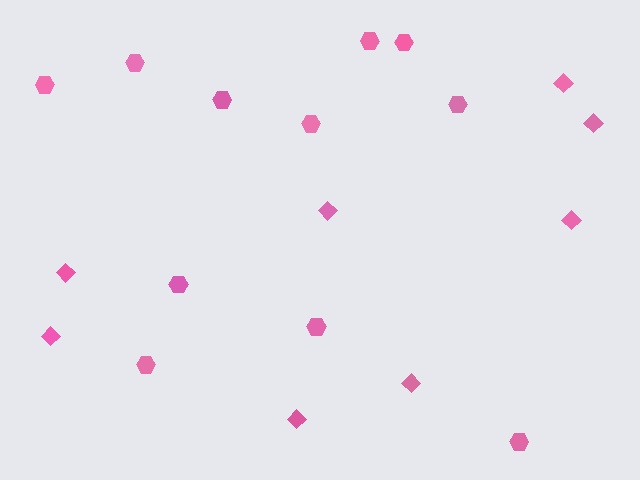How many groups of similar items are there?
There are 2 groups: one group of diamonds (8) and one group of hexagons (11).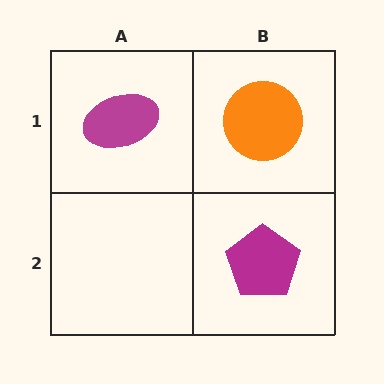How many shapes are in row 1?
2 shapes.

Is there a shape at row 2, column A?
No, that cell is empty.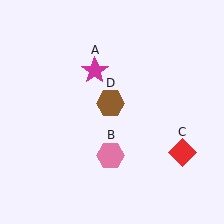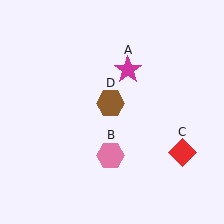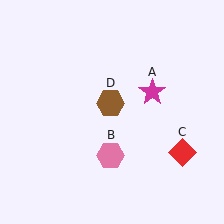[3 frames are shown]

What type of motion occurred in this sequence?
The magenta star (object A) rotated clockwise around the center of the scene.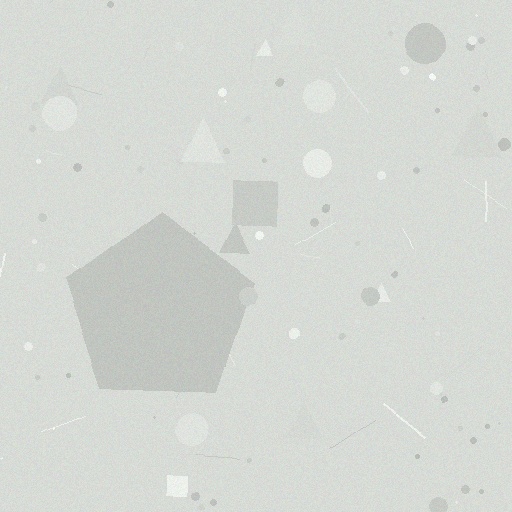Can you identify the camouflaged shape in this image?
The camouflaged shape is a pentagon.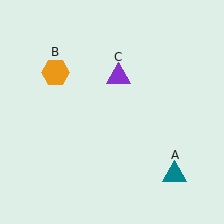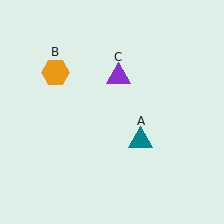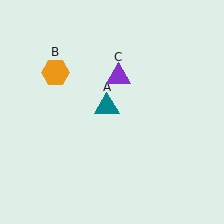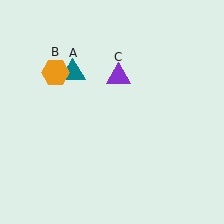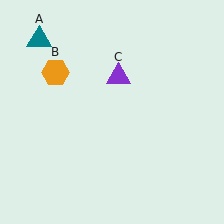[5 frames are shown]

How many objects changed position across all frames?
1 object changed position: teal triangle (object A).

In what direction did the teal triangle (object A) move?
The teal triangle (object A) moved up and to the left.